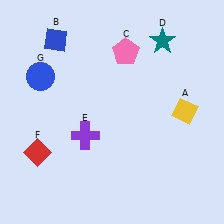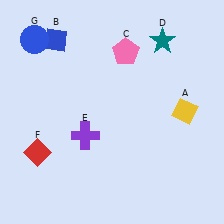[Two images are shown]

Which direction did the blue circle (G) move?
The blue circle (G) moved up.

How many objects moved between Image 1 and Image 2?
1 object moved between the two images.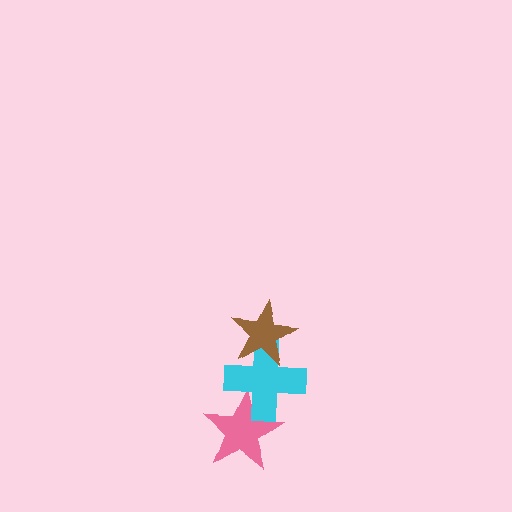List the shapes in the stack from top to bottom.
From top to bottom: the brown star, the cyan cross, the pink star.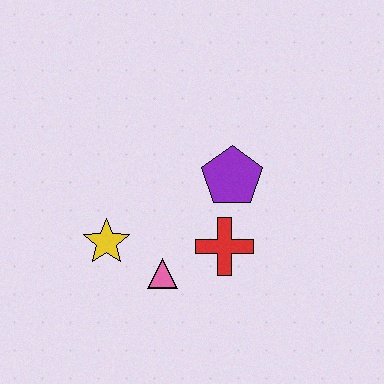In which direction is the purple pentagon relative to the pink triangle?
The purple pentagon is above the pink triangle.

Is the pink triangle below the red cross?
Yes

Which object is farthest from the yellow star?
The purple pentagon is farthest from the yellow star.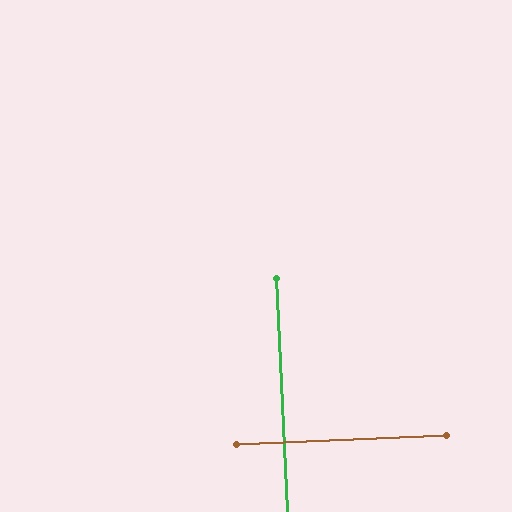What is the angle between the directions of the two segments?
Approximately 90 degrees.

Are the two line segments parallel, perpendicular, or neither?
Perpendicular — they meet at approximately 90°.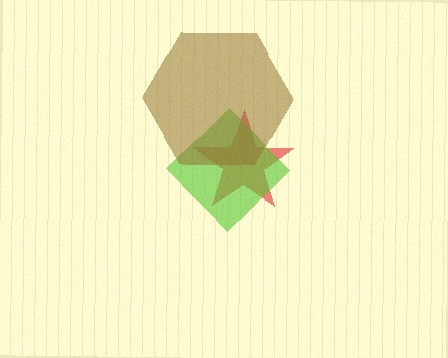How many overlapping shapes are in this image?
There are 3 overlapping shapes in the image.